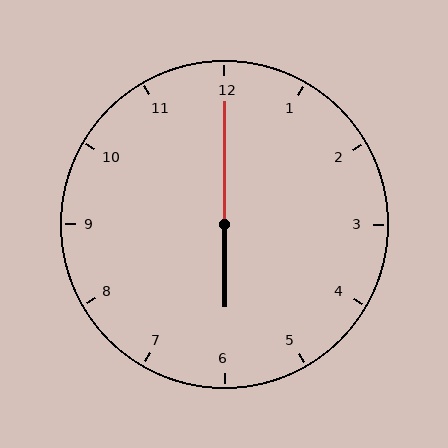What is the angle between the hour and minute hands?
Approximately 180 degrees.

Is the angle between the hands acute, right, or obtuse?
It is obtuse.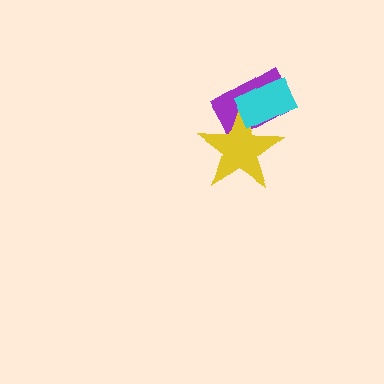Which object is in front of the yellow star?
The cyan rectangle is in front of the yellow star.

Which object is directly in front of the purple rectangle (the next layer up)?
The yellow star is directly in front of the purple rectangle.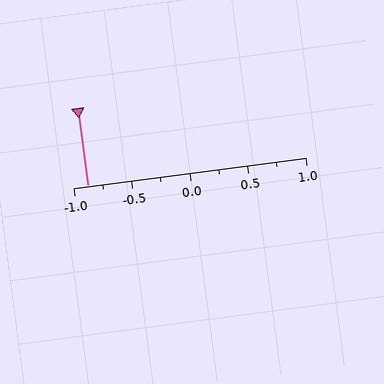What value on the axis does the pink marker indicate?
The marker indicates approximately -0.88.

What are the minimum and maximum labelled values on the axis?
The axis runs from -1.0 to 1.0.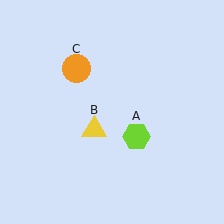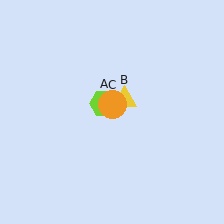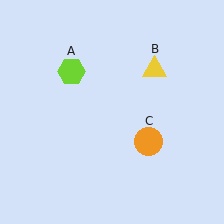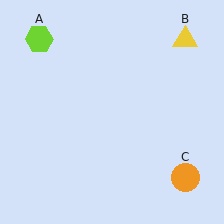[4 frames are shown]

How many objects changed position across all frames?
3 objects changed position: lime hexagon (object A), yellow triangle (object B), orange circle (object C).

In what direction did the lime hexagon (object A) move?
The lime hexagon (object A) moved up and to the left.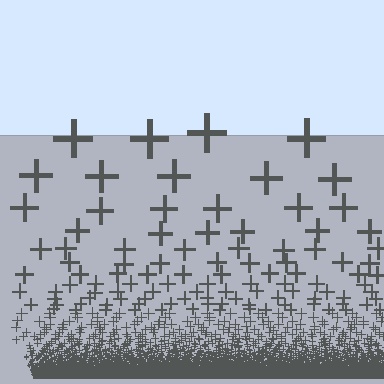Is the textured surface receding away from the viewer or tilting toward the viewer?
The surface appears to tilt toward the viewer. Texture elements get larger and sparser toward the top.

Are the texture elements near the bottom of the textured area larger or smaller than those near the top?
Smaller. The gradient is inverted — elements near the bottom are smaller and denser.